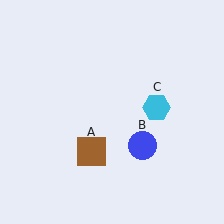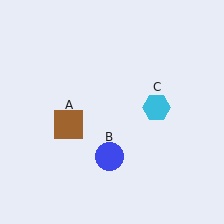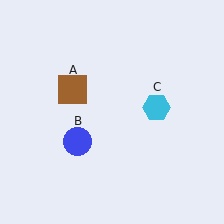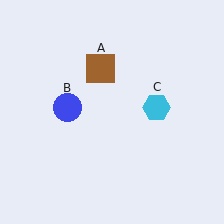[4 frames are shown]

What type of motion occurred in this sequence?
The brown square (object A), blue circle (object B) rotated clockwise around the center of the scene.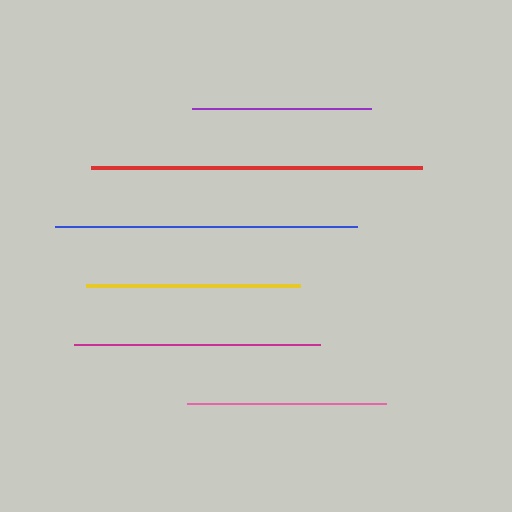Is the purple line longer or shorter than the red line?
The red line is longer than the purple line.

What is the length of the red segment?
The red segment is approximately 331 pixels long.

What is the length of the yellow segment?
The yellow segment is approximately 214 pixels long.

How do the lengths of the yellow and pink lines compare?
The yellow and pink lines are approximately the same length.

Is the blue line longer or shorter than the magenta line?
The blue line is longer than the magenta line.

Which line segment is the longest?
The red line is the longest at approximately 331 pixels.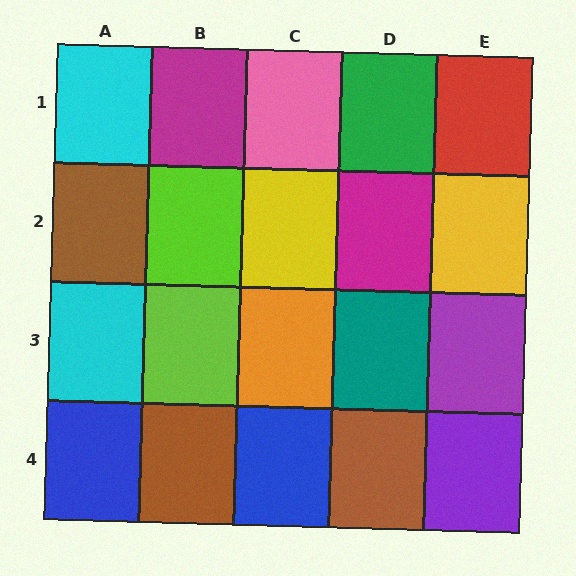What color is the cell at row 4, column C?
Blue.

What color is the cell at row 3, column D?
Teal.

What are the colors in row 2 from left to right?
Brown, lime, yellow, magenta, yellow.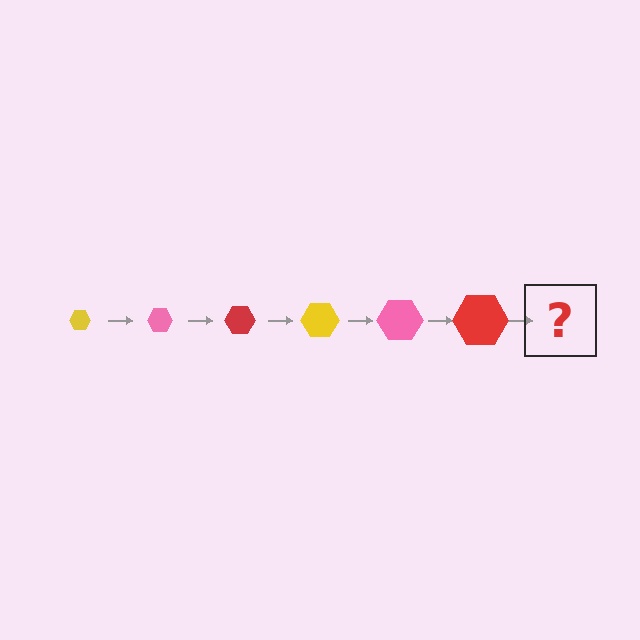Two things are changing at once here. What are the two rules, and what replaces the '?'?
The two rules are that the hexagon grows larger each step and the color cycles through yellow, pink, and red. The '?' should be a yellow hexagon, larger than the previous one.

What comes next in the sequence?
The next element should be a yellow hexagon, larger than the previous one.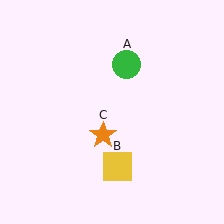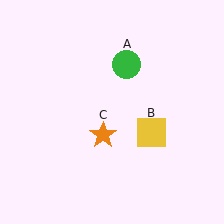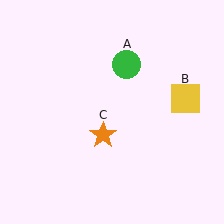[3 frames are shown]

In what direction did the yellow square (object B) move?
The yellow square (object B) moved up and to the right.